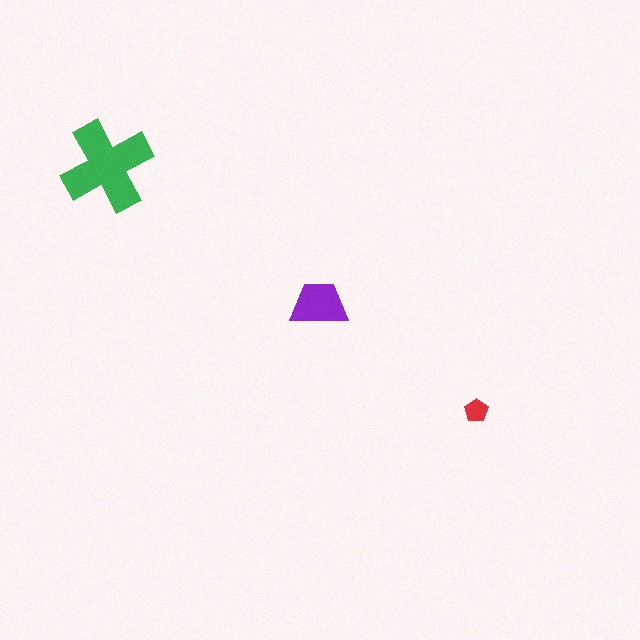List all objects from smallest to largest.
The red pentagon, the purple trapezoid, the green cross.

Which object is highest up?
The green cross is topmost.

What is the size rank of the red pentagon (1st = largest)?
3rd.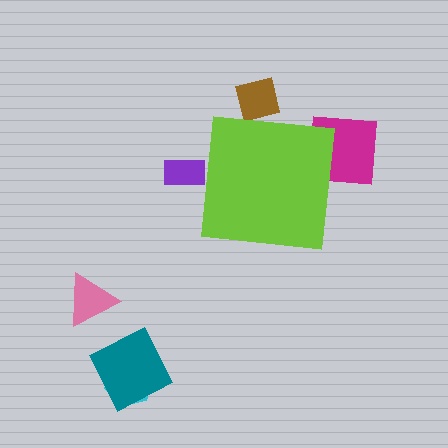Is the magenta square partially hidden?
Yes, the magenta square is partially hidden behind the lime square.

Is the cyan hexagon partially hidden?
No, the cyan hexagon is fully visible.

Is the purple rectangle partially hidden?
Yes, the purple rectangle is partially hidden behind the lime square.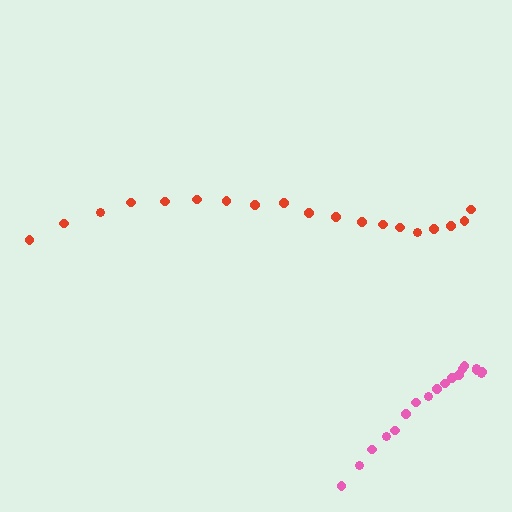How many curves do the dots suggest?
There are 2 distinct paths.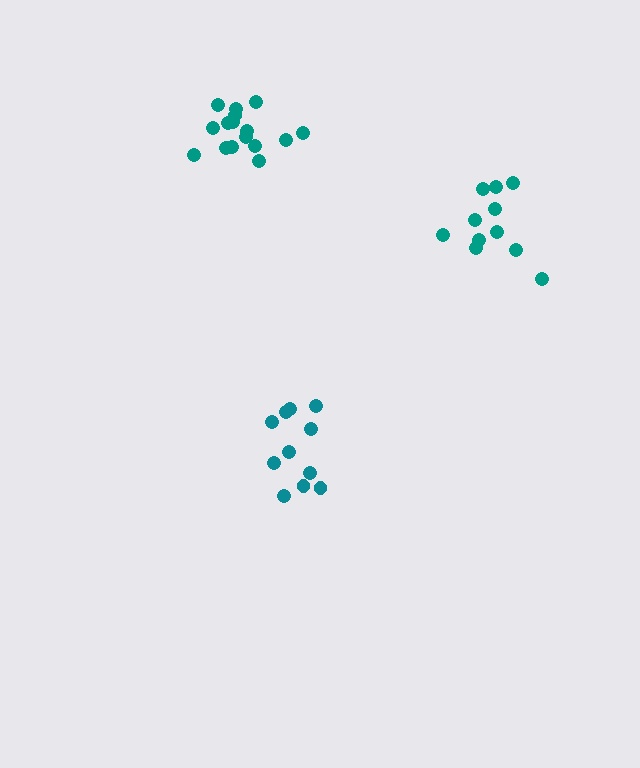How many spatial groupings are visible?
There are 3 spatial groupings.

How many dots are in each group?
Group 1: 16 dots, Group 2: 11 dots, Group 3: 11 dots (38 total).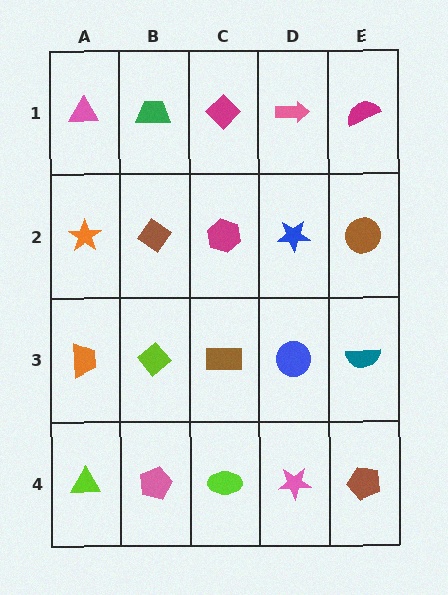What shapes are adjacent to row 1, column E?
A brown circle (row 2, column E), a pink arrow (row 1, column D).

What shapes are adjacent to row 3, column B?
A brown diamond (row 2, column B), a pink pentagon (row 4, column B), an orange trapezoid (row 3, column A), a brown rectangle (row 3, column C).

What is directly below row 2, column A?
An orange trapezoid.